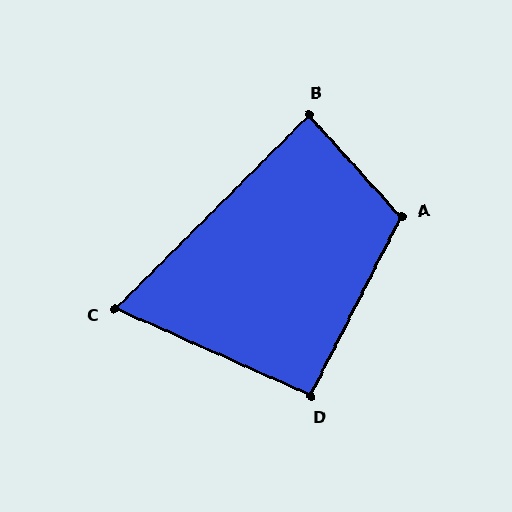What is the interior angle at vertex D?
Approximately 93 degrees (approximately right).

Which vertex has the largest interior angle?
A, at approximately 111 degrees.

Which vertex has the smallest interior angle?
C, at approximately 69 degrees.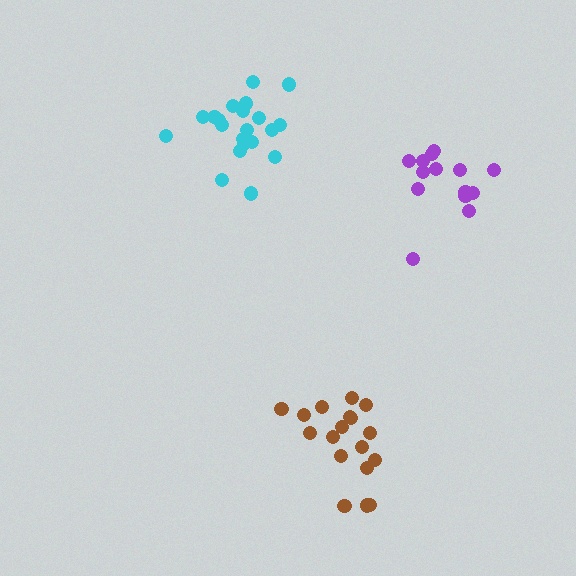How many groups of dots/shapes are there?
There are 3 groups.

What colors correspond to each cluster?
The clusters are colored: cyan, brown, purple.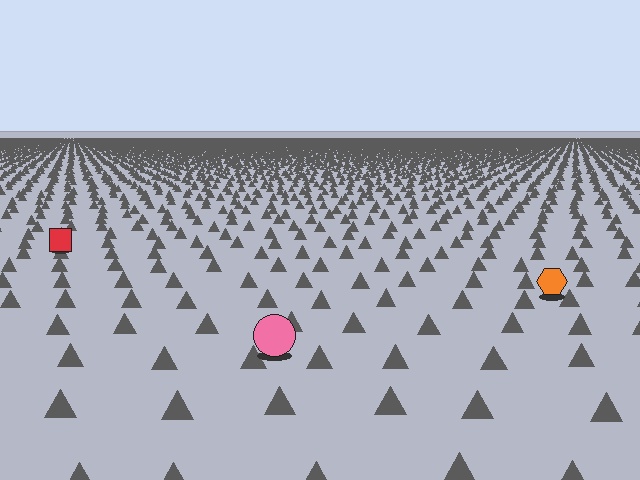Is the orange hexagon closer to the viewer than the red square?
Yes. The orange hexagon is closer — you can tell from the texture gradient: the ground texture is coarser near it.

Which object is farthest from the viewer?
The red square is farthest from the viewer. It appears smaller and the ground texture around it is denser.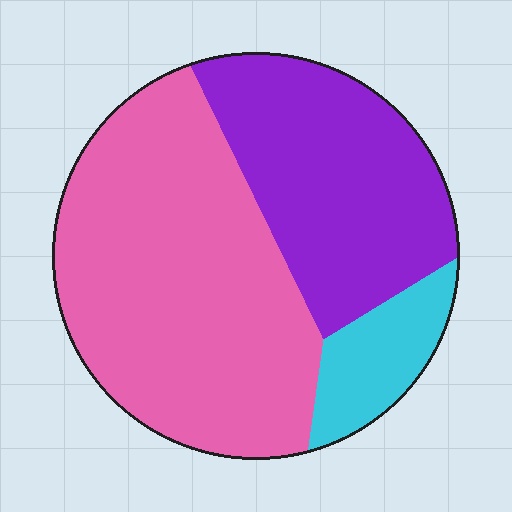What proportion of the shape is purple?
Purple covers roughly 35% of the shape.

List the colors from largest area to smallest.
From largest to smallest: pink, purple, cyan.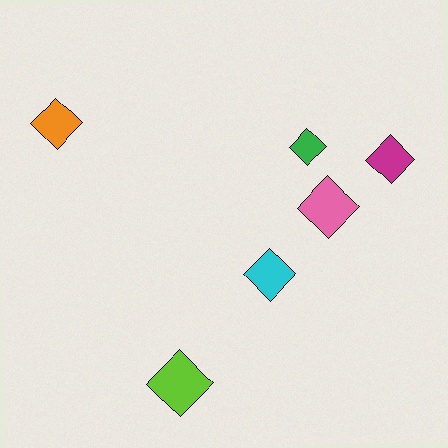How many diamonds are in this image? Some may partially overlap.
There are 6 diamonds.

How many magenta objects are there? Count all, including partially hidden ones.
There is 1 magenta object.